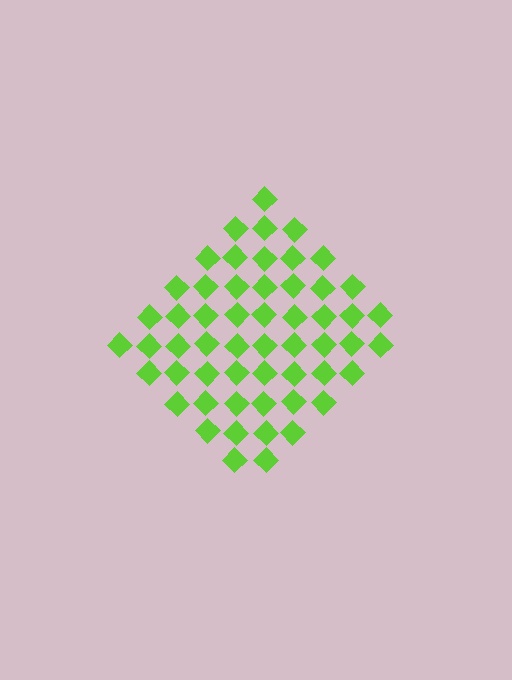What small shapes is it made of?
It is made of small diamonds.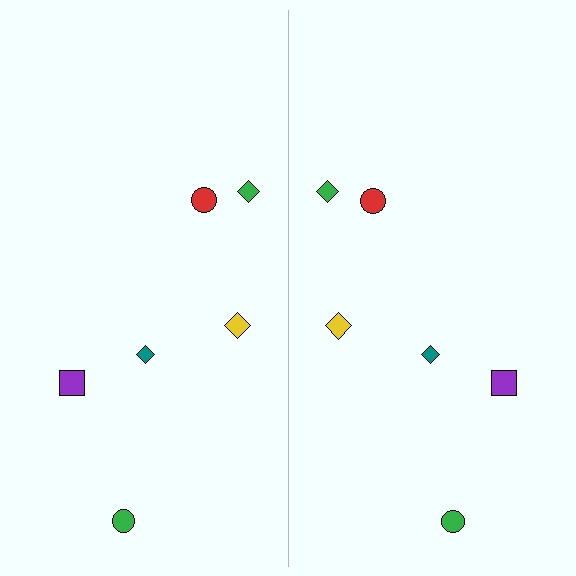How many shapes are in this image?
There are 12 shapes in this image.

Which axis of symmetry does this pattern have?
The pattern has a vertical axis of symmetry running through the center of the image.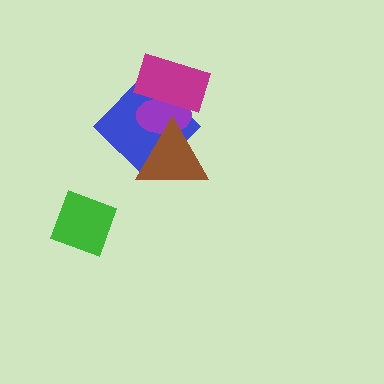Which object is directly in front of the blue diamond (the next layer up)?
The purple ellipse is directly in front of the blue diamond.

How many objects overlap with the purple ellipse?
3 objects overlap with the purple ellipse.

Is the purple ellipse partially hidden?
Yes, it is partially covered by another shape.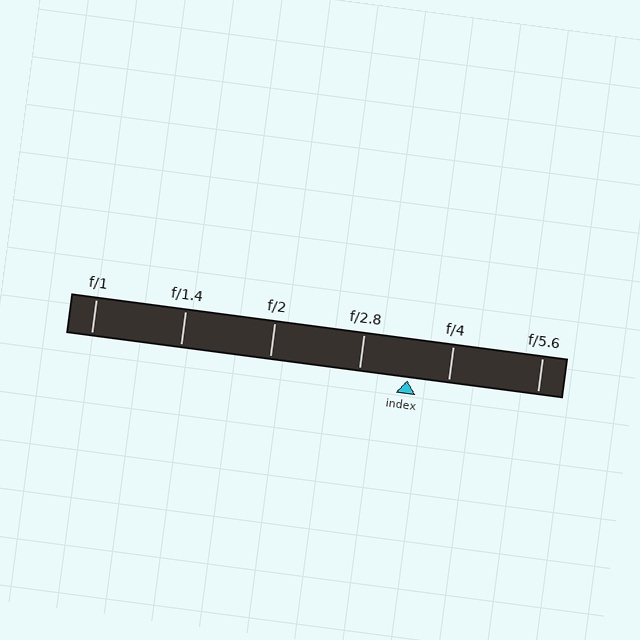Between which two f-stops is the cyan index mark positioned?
The index mark is between f/2.8 and f/4.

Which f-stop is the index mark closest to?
The index mark is closest to f/4.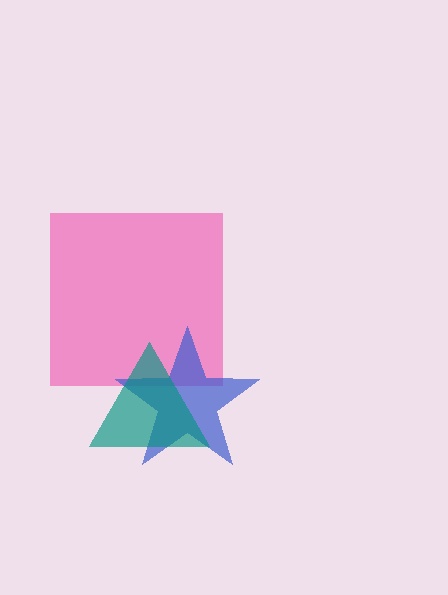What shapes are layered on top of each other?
The layered shapes are: a pink square, a blue star, a teal triangle.